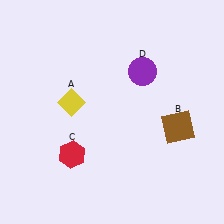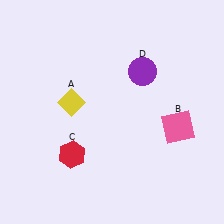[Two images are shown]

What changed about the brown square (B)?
In Image 1, B is brown. In Image 2, it changed to pink.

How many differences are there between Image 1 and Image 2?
There is 1 difference between the two images.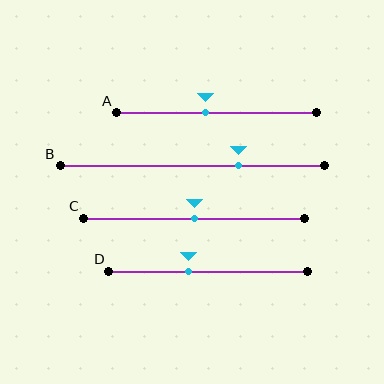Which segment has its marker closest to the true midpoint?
Segment C has its marker closest to the true midpoint.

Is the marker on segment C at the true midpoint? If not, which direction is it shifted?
Yes, the marker on segment C is at the true midpoint.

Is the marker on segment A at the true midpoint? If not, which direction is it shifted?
No, the marker on segment A is shifted to the left by about 5% of the segment length.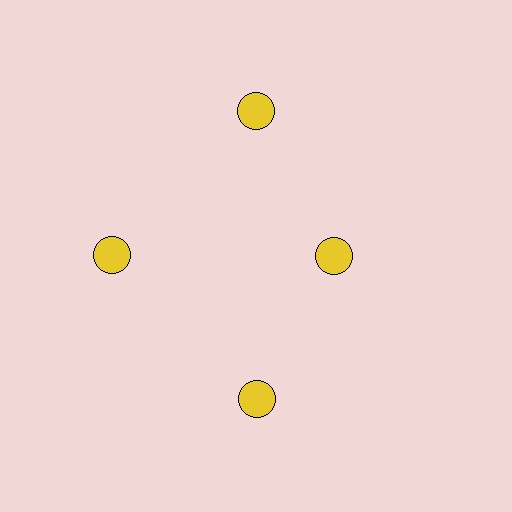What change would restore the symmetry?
The symmetry would be restored by moving it outward, back onto the ring so that all 4 circles sit at equal angles and equal distance from the center.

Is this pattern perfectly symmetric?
No. The 4 yellow circles are arranged in a ring, but one element near the 3 o'clock position is pulled inward toward the center, breaking the 4-fold rotational symmetry.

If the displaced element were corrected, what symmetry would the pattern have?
It would have 4-fold rotational symmetry — the pattern would map onto itself every 90 degrees.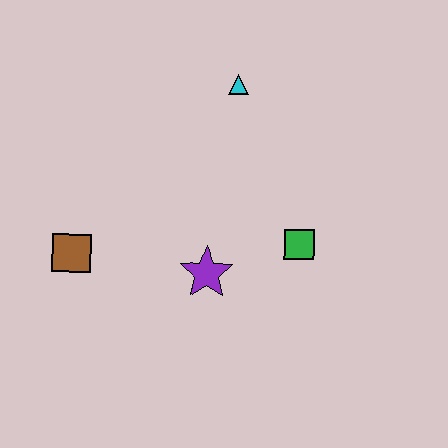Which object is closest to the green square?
The purple star is closest to the green square.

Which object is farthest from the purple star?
The cyan triangle is farthest from the purple star.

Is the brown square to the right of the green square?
No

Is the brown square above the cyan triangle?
No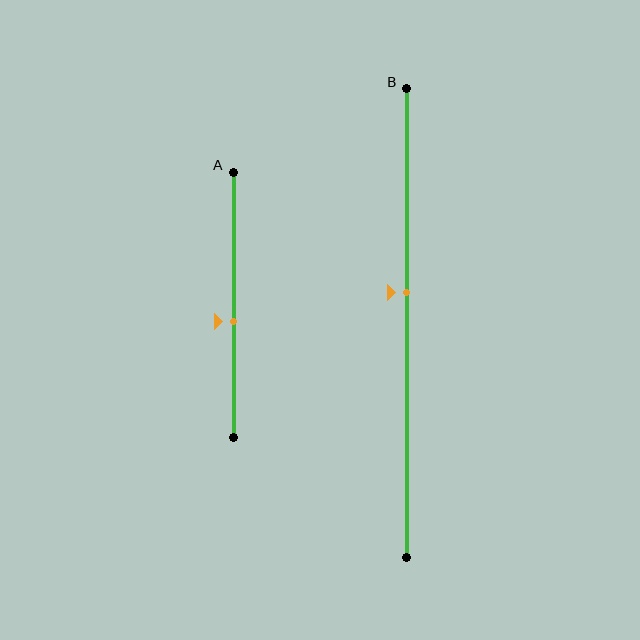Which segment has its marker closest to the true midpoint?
Segment A has its marker closest to the true midpoint.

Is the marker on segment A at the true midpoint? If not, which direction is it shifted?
No, the marker on segment A is shifted downward by about 6% of the segment length.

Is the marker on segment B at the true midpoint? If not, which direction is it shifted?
No, the marker on segment B is shifted upward by about 6% of the segment length.